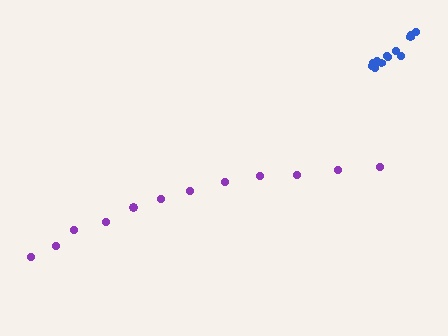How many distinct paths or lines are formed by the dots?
There are 2 distinct paths.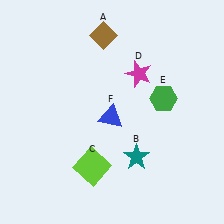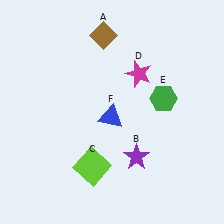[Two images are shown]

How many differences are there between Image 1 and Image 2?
There is 1 difference between the two images.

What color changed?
The star (B) changed from teal in Image 1 to purple in Image 2.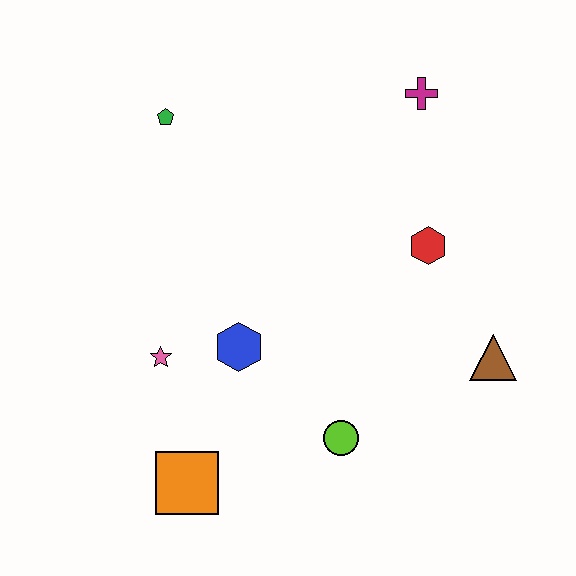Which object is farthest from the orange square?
The magenta cross is farthest from the orange square.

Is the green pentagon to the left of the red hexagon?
Yes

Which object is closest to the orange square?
The pink star is closest to the orange square.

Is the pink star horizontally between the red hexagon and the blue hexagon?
No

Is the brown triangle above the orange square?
Yes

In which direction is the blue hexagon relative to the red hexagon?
The blue hexagon is to the left of the red hexagon.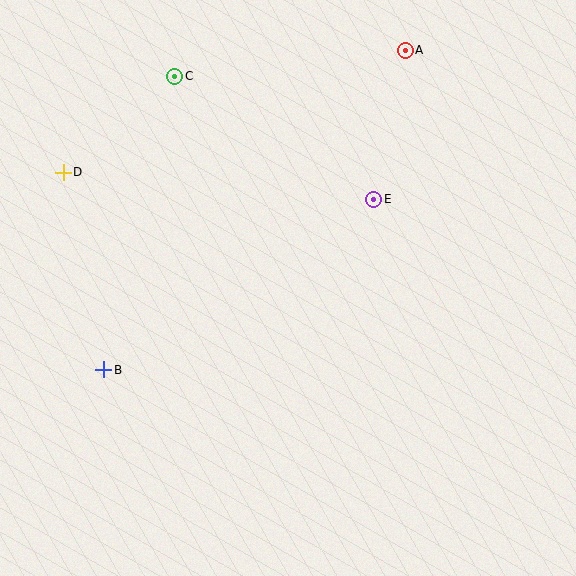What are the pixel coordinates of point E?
Point E is at (374, 199).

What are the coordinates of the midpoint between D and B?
The midpoint between D and B is at (83, 271).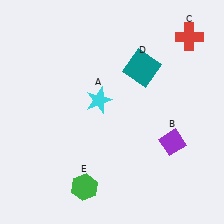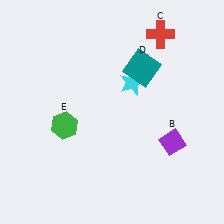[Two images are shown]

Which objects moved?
The objects that moved are: the cyan star (A), the red cross (C), the green hexagon (E).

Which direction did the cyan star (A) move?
The cyan star (A) moved right.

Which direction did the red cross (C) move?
The red cross (C) moved left.